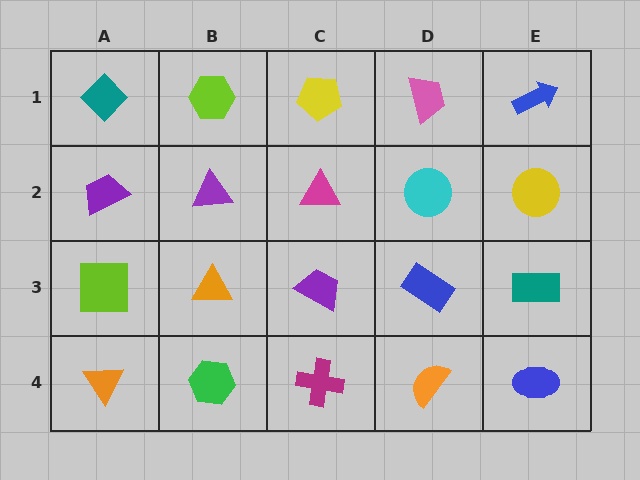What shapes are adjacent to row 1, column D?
A cyan circle (row 2, column D), a yellow pentagon (row 1, column C), a blue arrow (row 1, column E).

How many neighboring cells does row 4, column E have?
2.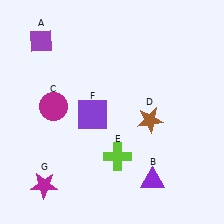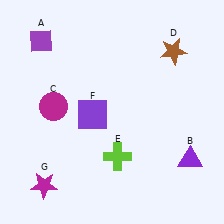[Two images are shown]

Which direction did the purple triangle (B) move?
The purple triangle (B) moved right.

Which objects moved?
The objects that moved are: the purple triangle (B), the brown star (D).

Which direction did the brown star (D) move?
The brown star (D) moved up.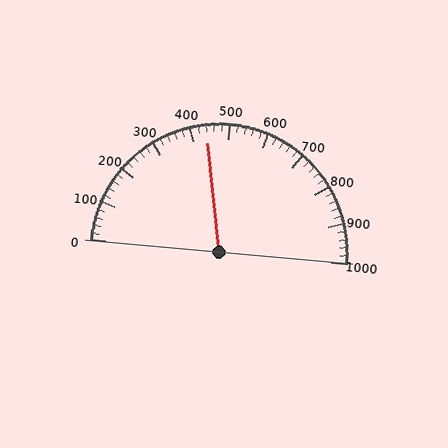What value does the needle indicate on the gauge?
The needle indicates approximately 440.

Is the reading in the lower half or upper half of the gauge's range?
The reading is in the lower half of the range (0 to 1000).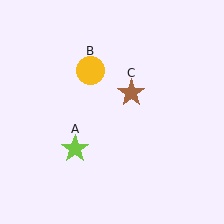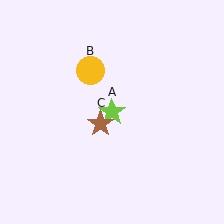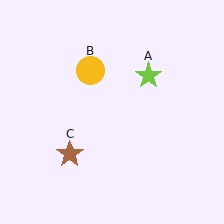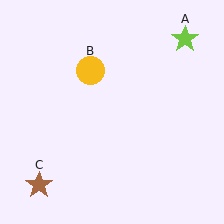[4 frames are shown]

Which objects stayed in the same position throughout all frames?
Yellow circle (object B) remained stationary.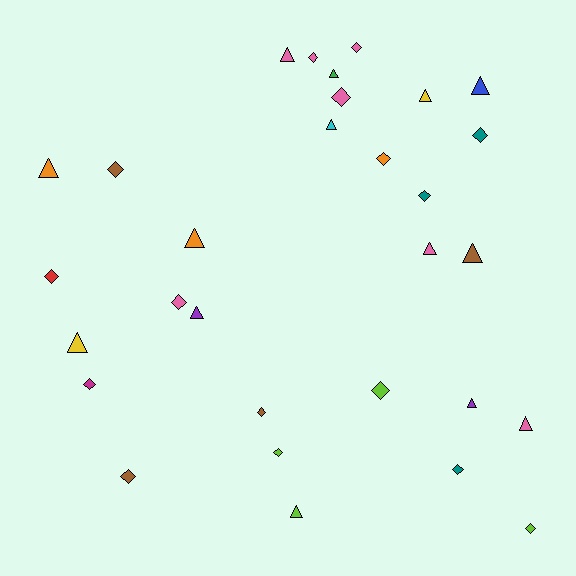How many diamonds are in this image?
There are 16 diamonds.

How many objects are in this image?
There are 30 objects.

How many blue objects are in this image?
There is 1 blue object.